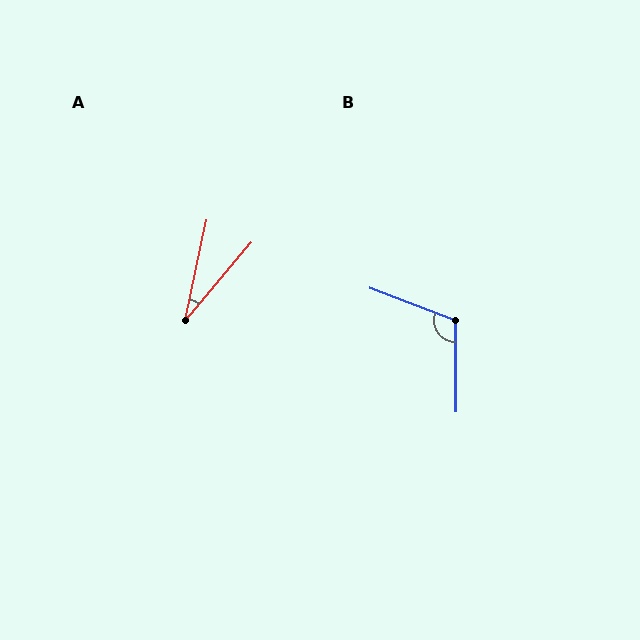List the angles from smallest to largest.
A (28°), B (111°).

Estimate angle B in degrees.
Approximately 111 degrees.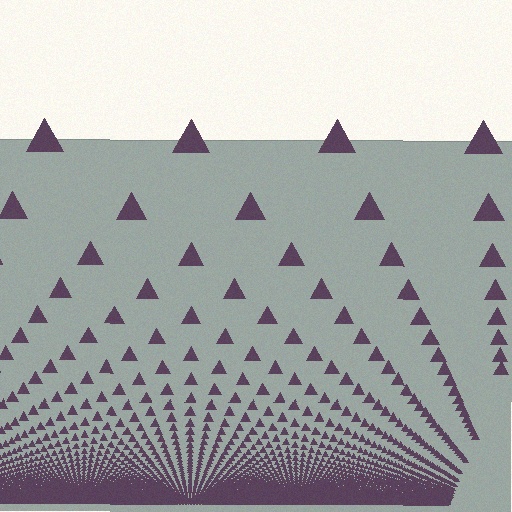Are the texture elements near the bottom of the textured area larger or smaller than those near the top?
Smaller. The gradient is inverted — elements near the bottom are smaller and denser.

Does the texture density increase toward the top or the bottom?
Density increases toward the bottom.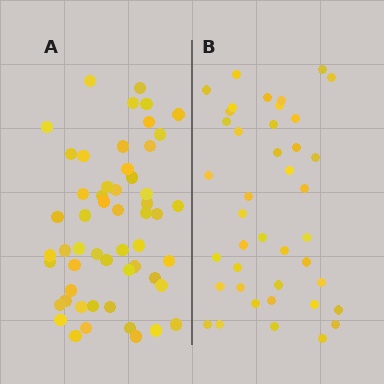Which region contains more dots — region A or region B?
Region A (the left region) has more dots.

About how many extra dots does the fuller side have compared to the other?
Region A has approximately 15 more dots than region B.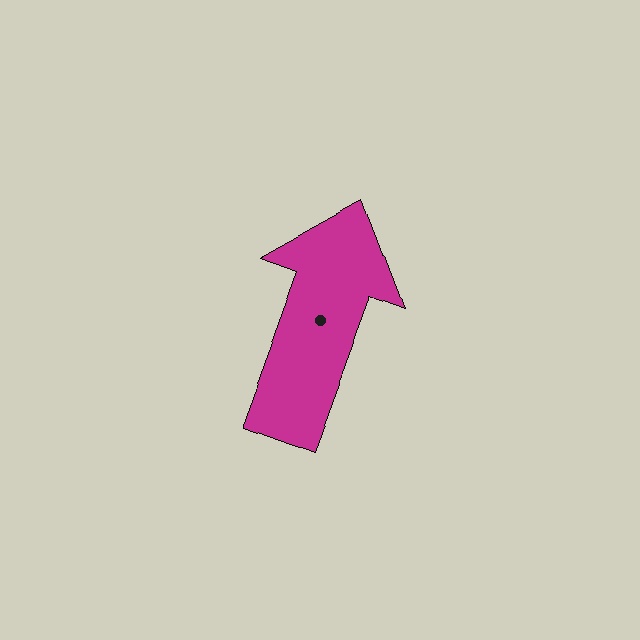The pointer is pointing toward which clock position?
Roughly 1 o'clock.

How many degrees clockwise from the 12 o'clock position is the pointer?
Approximately 20 degrees.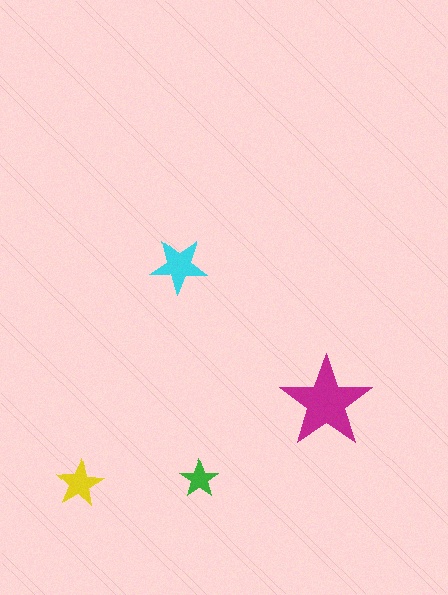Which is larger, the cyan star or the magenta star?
The magenta one.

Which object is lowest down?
The yellow star is bottommost.